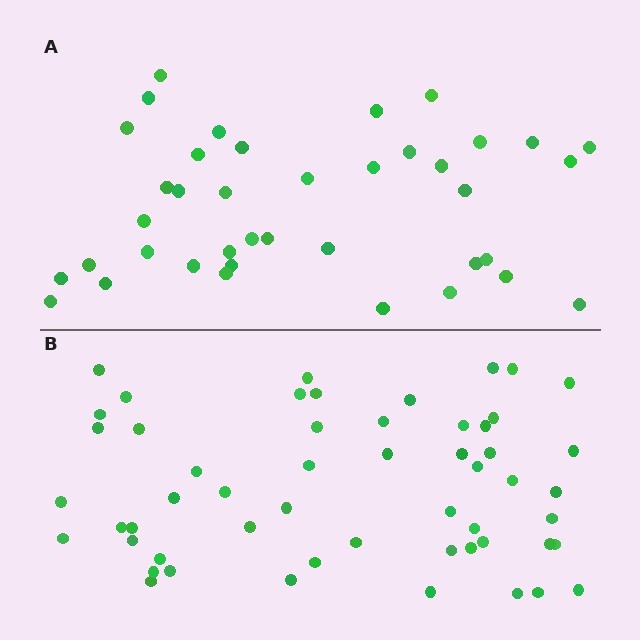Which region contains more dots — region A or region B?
Region B (the bottom region) has more dots.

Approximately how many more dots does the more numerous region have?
Region B has approximately 15 more dots than region A.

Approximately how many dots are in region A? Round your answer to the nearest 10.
About 40 dots. (The exact count is 39, which rounds to 40.)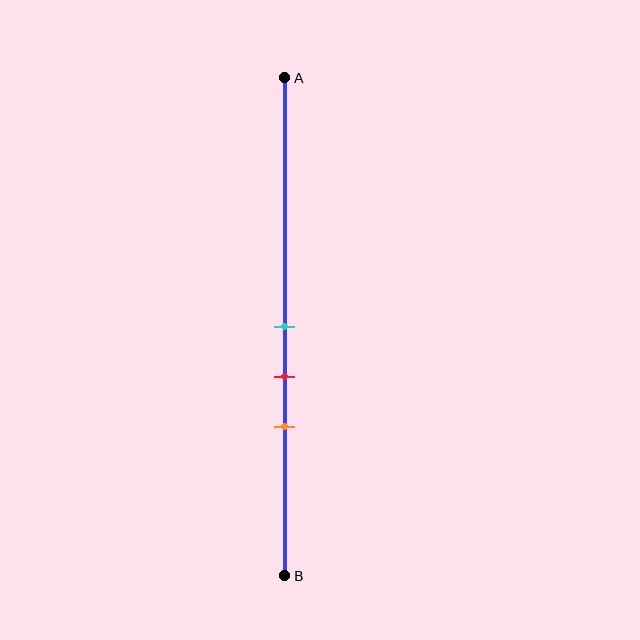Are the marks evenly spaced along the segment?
Yes, the marks are approximately evenly spaced.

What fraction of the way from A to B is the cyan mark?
The cyan mark is approximately 50% (0.5) of the way from A to B.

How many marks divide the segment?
There are 3 marks dividing the segment.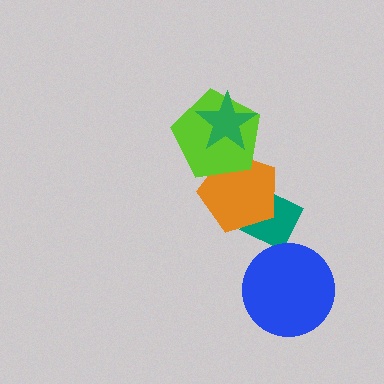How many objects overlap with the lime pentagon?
2 objects overlap with the lime pentagon.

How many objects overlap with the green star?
1 object overlaps with the green star.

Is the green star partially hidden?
No, no other shape covers it.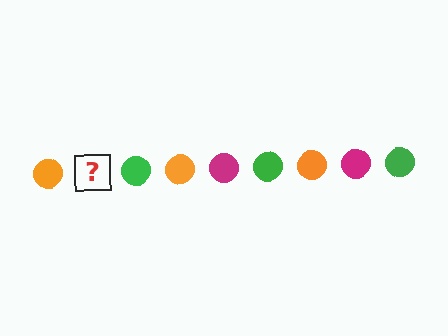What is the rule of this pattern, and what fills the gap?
The rule is that the pattern cycles through orange, magenta, green circles. The gap should be filled with a magenta circle.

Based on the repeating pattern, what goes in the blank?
The blank should be a magenta circle.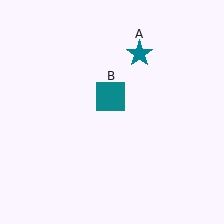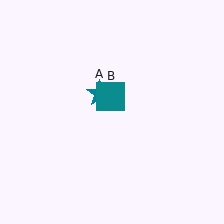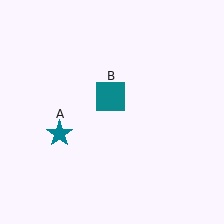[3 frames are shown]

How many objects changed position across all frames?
1 object changed position: teal star (object A).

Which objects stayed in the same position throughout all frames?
Teal square (object B) remained stationary.